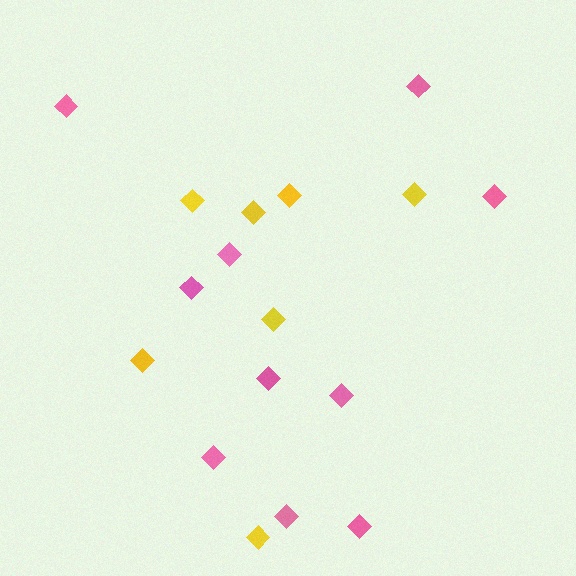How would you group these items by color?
There are 2 groups: one group of pink diamonds (10) and one group of yellow diamonds (7).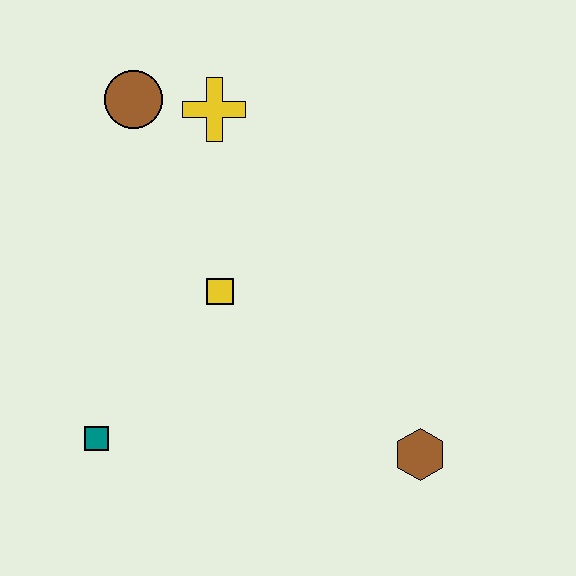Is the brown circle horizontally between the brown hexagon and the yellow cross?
No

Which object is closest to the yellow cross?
The brown circle is closest to the yellow cross.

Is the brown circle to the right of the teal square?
Yes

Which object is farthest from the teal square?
The yellow cross is farthest from the teal square.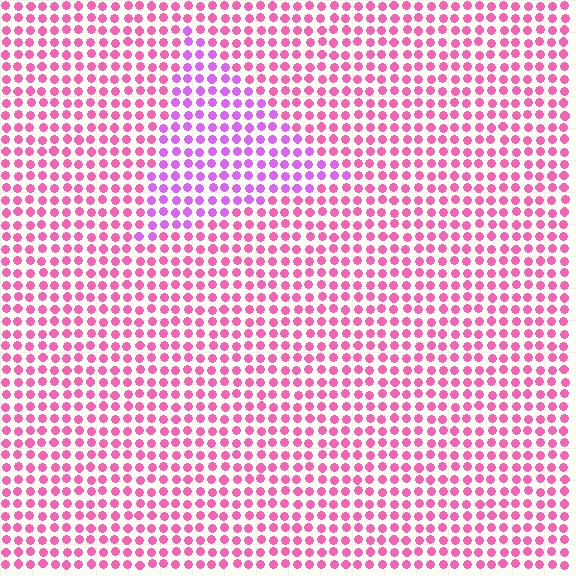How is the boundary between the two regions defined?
The boundary is defined purely by a slight shift in hue (about 37 degrees). Spacing, size, and orientation are identical on both sides.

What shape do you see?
I see a triangle.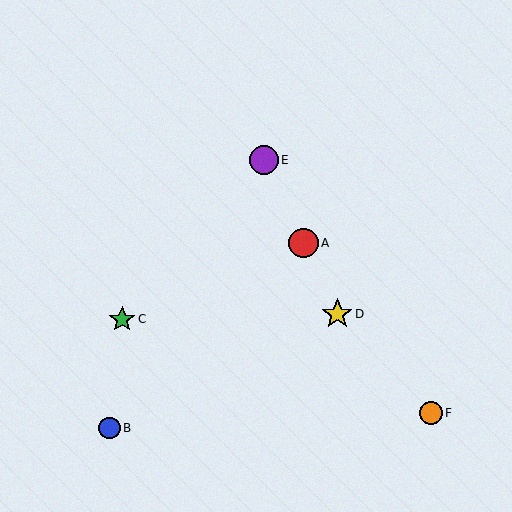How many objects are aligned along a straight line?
3 objects (A, D, E) are aligned along a straight line.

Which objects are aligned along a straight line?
Objects A, D, E are aligned along a straight line.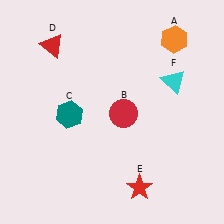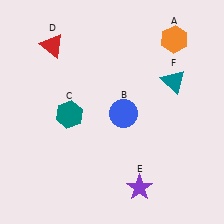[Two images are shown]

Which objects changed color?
B changed from red to blue. E changed from red to purple. F changed from cyan to teal.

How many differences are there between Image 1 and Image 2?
There are 3 differences between the two images.